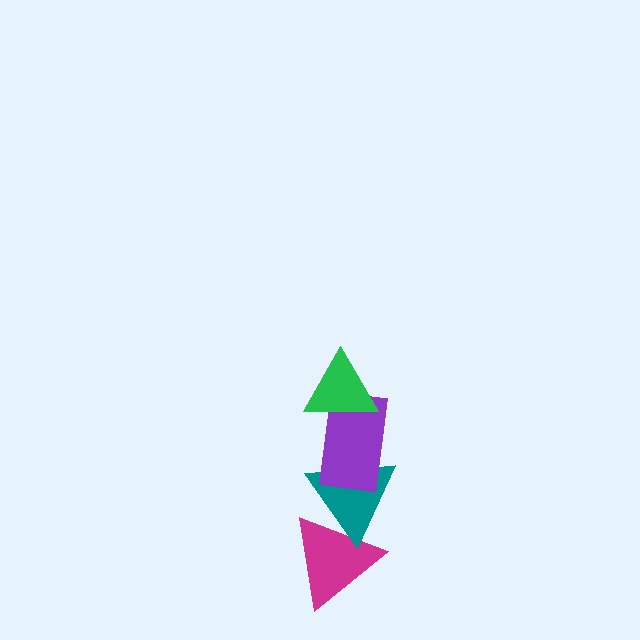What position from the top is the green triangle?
The green triangle is 1st from the top.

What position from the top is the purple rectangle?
The purple rectangle is 2nd from the top.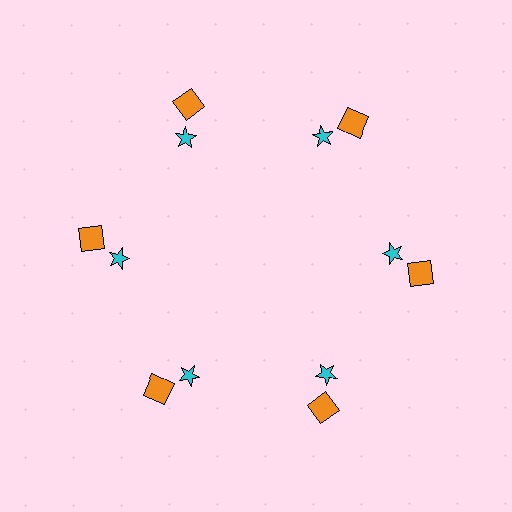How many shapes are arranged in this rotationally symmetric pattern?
There are 12 shapes, arranged in 6 groups of 2.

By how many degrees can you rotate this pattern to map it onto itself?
The pattern maps onto itself every 60 degrees of rotation.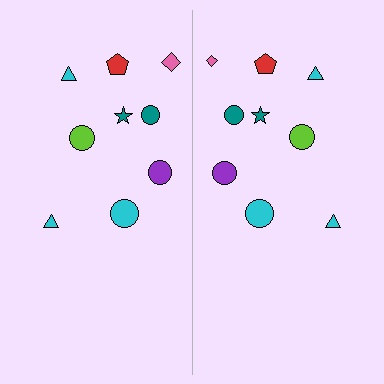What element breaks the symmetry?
The pink diamond on the right side has a different size than its mirror counterpart.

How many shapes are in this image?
There are 18 shapes in this image.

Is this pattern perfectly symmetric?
No, the pattern is not perfectly symmetric. The pink diamond on the right side has a different size than its mirror counterpart.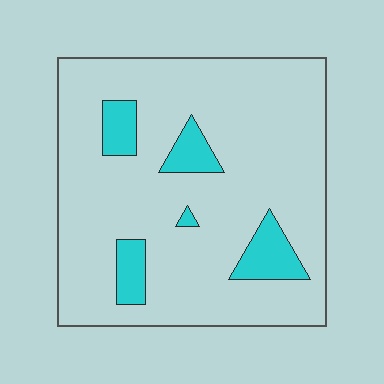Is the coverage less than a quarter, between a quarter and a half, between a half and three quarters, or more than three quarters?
Less than a quarter.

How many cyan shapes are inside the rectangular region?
5.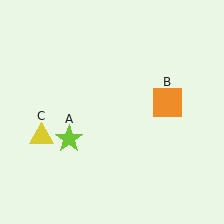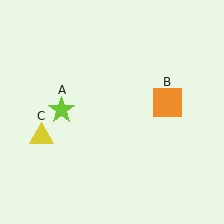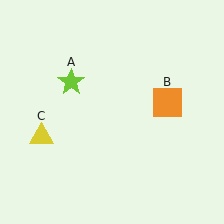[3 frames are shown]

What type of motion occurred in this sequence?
The lime star (object A) rotated clockwise around the center of the scene.